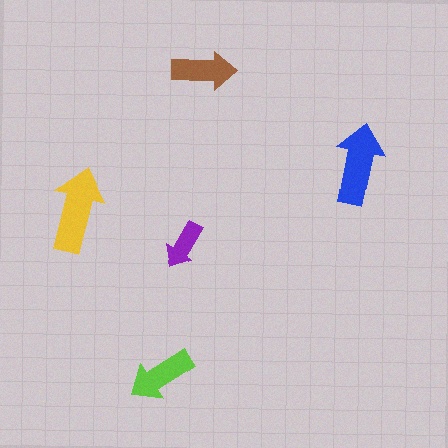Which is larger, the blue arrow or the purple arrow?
The blue one.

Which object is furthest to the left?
The yellow arrow is leftmost.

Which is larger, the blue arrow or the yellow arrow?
The yellow one.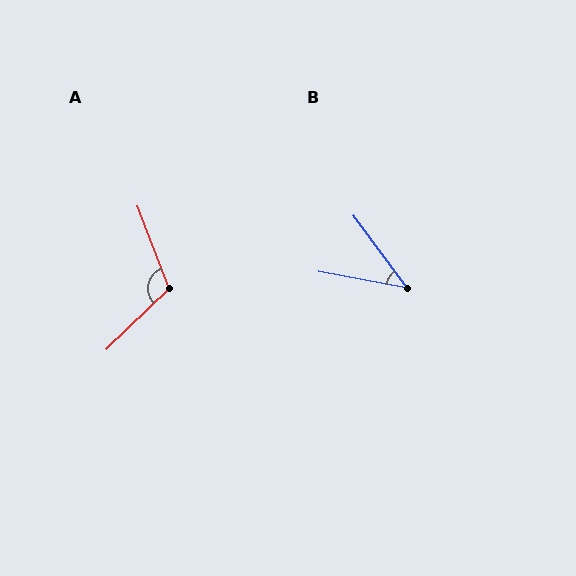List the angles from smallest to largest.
B (43°), A (113°).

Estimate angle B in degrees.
Approximately 43 degrees.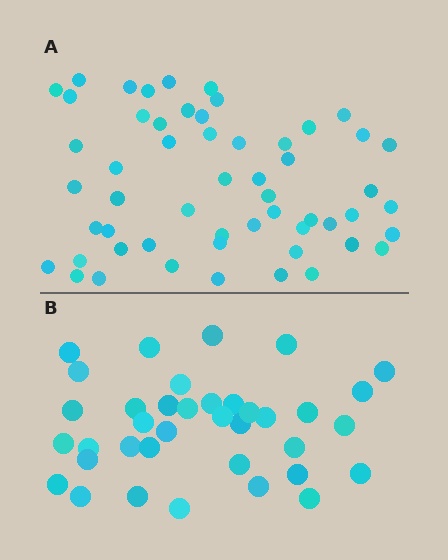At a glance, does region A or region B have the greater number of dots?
Region A (the top region) has more dots.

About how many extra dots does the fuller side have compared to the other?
Region A has approximately 20 more dots than region B.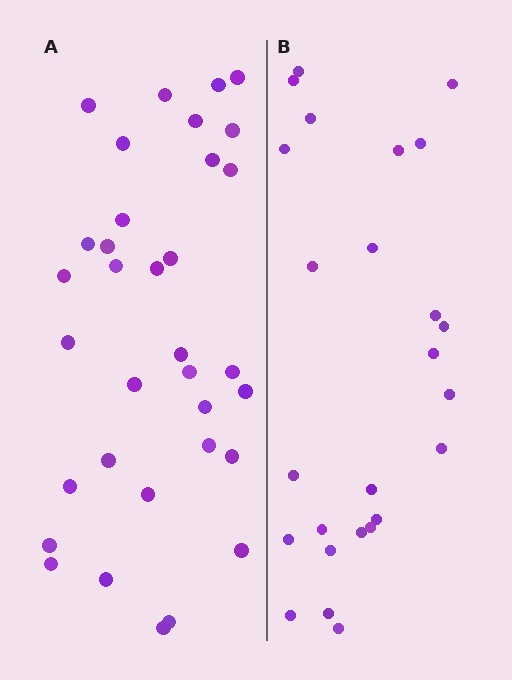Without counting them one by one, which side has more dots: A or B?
Region A (the left region) has more dots.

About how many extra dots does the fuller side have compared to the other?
Region A has roughly 8 or so more dots than region B.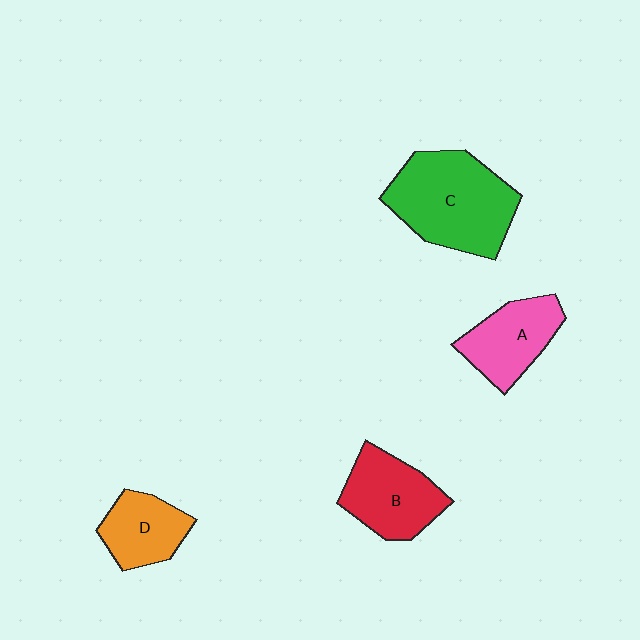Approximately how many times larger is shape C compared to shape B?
Approximately 1.5 times.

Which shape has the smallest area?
Shape D (orange).